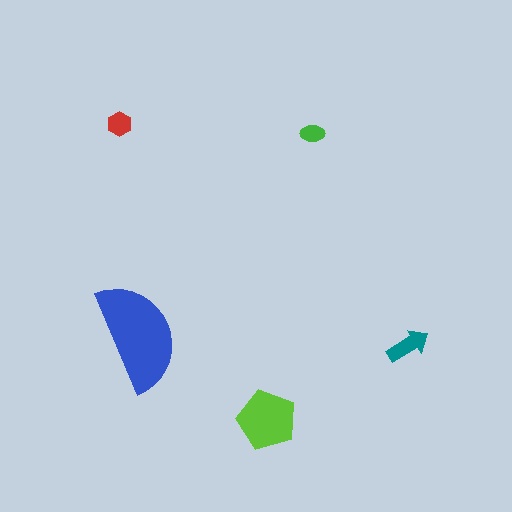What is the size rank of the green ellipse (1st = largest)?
5th.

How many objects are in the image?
There are 5 objects in the image.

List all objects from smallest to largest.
The green ellipse, the red hexagon, the teal arrow, the lime pentagon, the blue semicircle.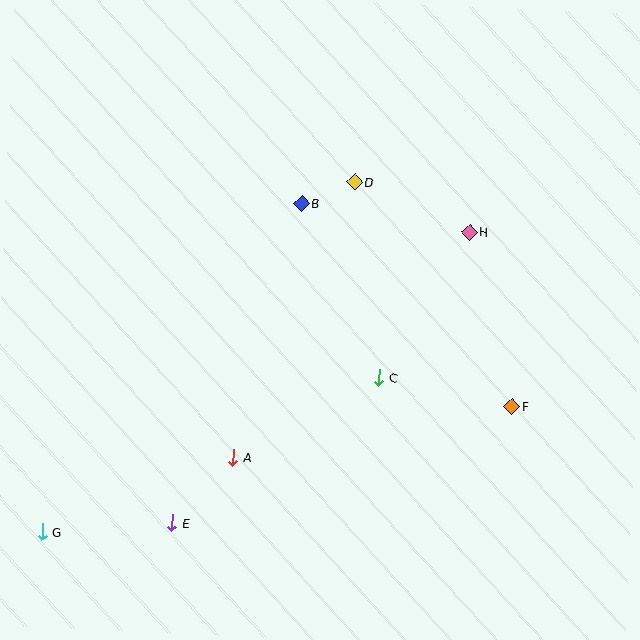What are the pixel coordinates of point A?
Point A is at (233, 457).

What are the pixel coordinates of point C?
Point C is at (379, 378).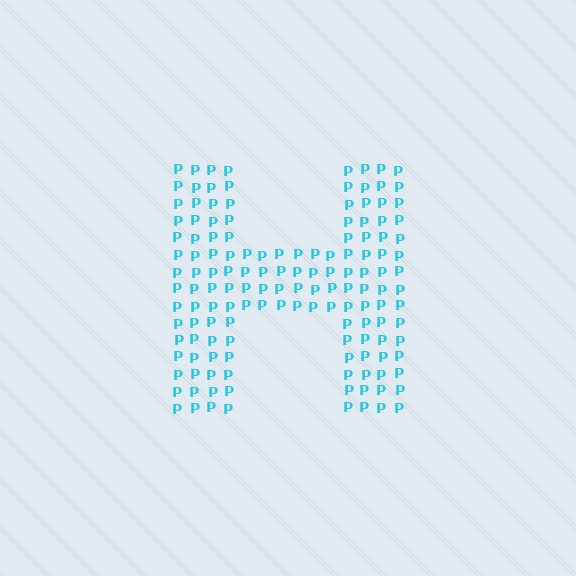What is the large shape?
The large shape is the letter H.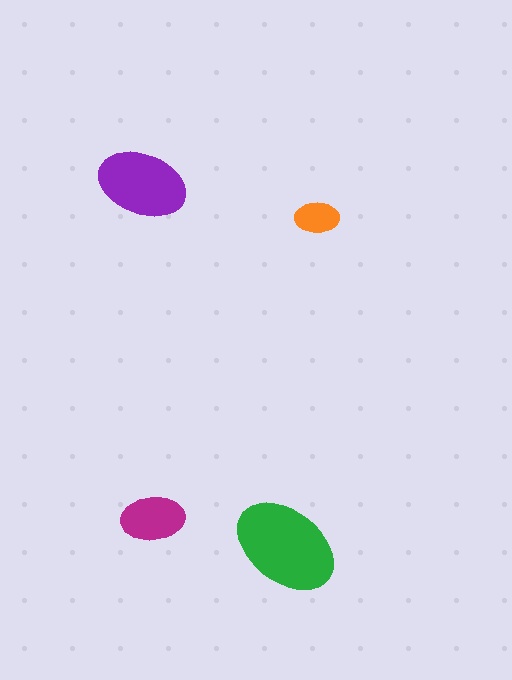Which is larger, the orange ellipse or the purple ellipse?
The purple one.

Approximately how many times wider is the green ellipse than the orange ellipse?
About 2.5 times wider.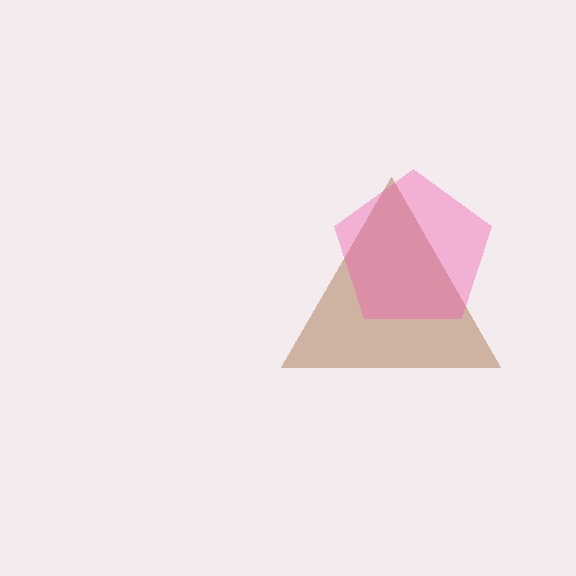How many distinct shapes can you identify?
There are 2 distinct shapes: a brown triangle, a pink pentagon.